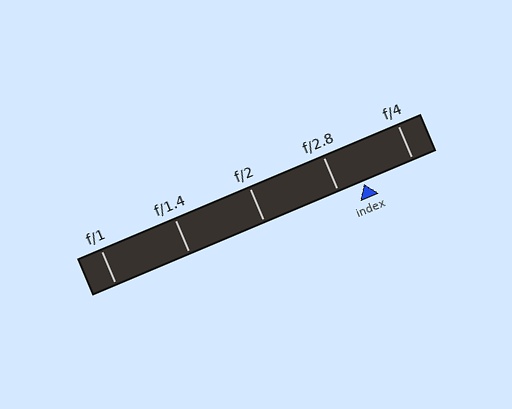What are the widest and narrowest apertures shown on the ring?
The widest aperture shown is f/1 and the narrowest is f/4.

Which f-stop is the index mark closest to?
The index mark is closest to f/2.8.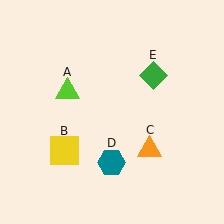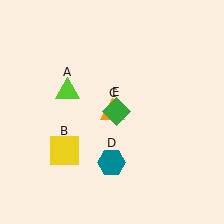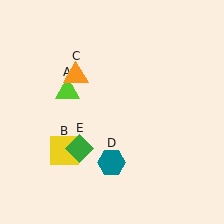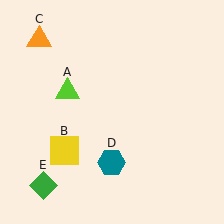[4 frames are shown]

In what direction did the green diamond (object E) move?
The green diamond (object E) moved down and to the left.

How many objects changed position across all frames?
2 objects changed position: orange triangle (object C), green diamond (object E).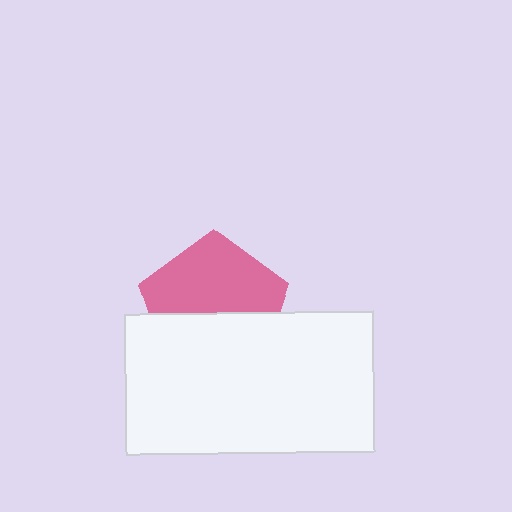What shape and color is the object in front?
The object in front is a white rectangle.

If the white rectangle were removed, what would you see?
You would see the complete pink pentagon.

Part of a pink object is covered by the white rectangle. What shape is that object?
It is a pentagon.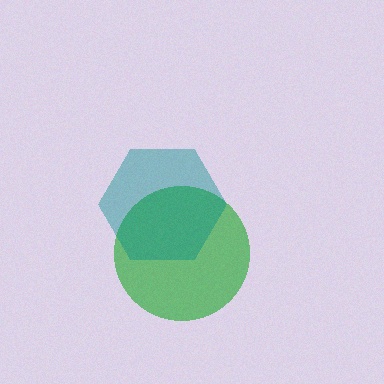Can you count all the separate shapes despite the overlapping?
Yes, there are 2 separate shapes.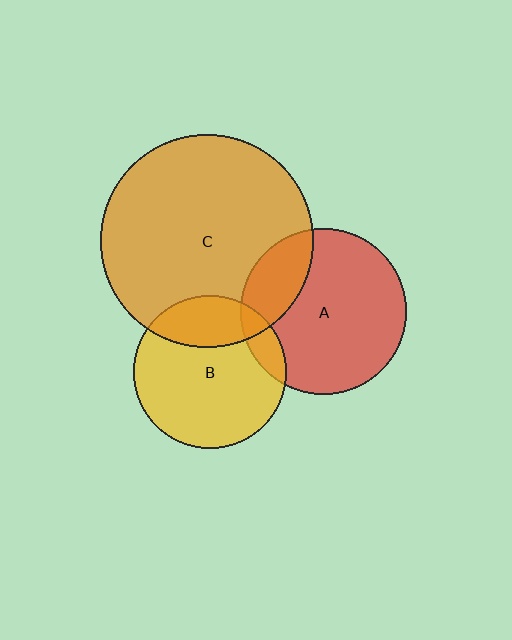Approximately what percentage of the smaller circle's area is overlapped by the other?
Approximately 10%.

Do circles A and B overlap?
Yes.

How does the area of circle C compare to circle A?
Approximately 1.6 times.